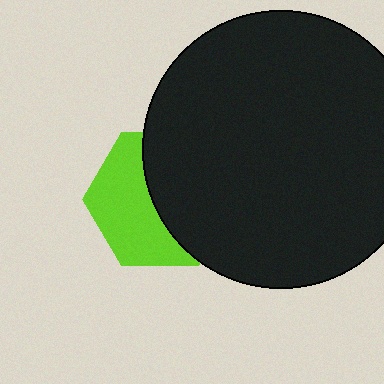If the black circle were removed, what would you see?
You would see the complete lime hexagon.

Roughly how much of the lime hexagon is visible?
About half of it is visible (roughly 48%).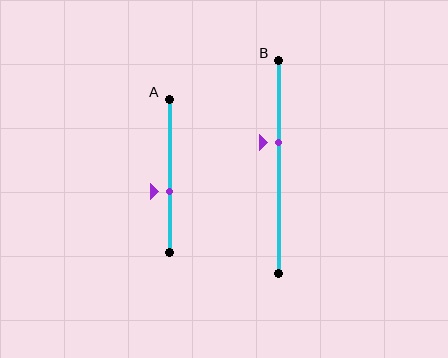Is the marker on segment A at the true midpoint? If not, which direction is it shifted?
No, the marker on segment A is shifted downward by about 11% of the segment length.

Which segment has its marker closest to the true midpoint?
Segment A has its marker closest to the true midpoint.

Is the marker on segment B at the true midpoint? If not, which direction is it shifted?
No, the marker on segment B is shifted upward by about 11% of the segment length.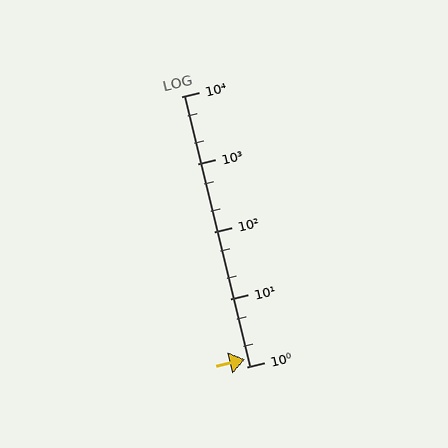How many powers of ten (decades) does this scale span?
The scale spans 4 decades, from 1 to 10000.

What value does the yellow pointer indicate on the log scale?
The pointer indicates approximately 1.3.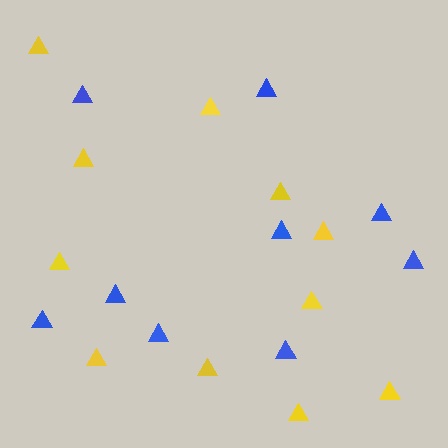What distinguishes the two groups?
There are 2 groups: one group of yellow triangles (11) and one group of blue triangles (9).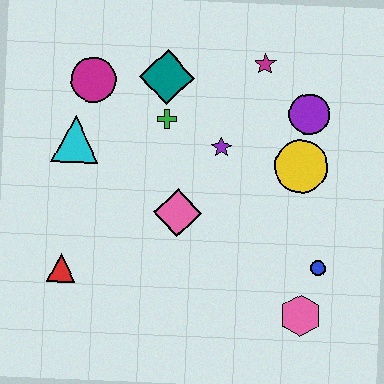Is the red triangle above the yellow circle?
No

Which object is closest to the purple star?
The green cross is closest to the purple star.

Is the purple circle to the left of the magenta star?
No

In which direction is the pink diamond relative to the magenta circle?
The pink diamond is below the magenta circle.